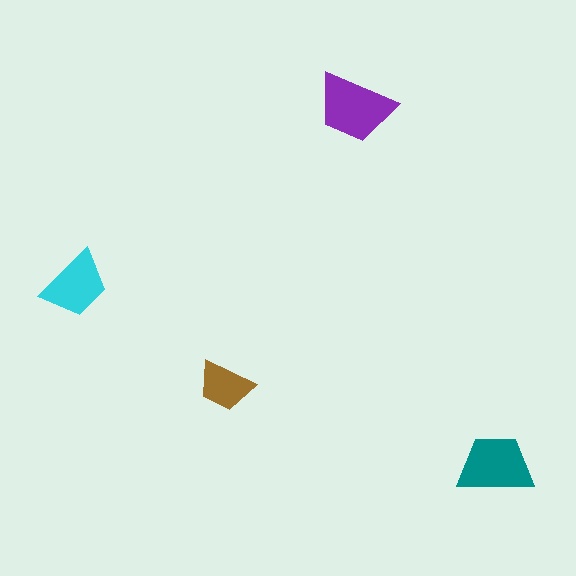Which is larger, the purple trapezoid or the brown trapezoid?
The purple one.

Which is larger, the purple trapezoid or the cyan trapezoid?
The purple one.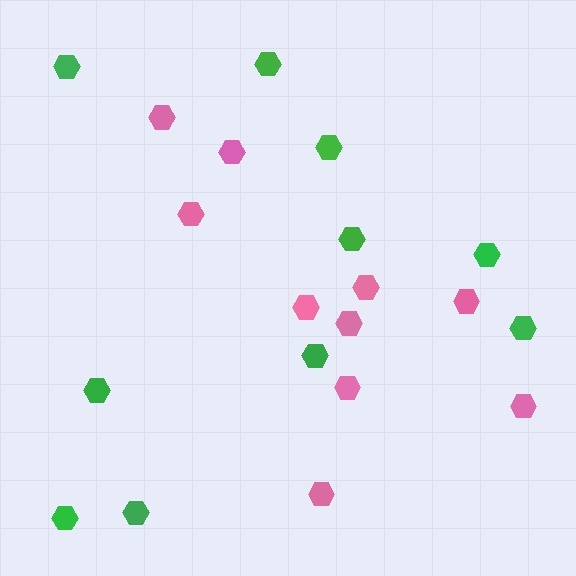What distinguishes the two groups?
There are 2 groups: one group of green hexagons (10) and one group of pink hexagons (10).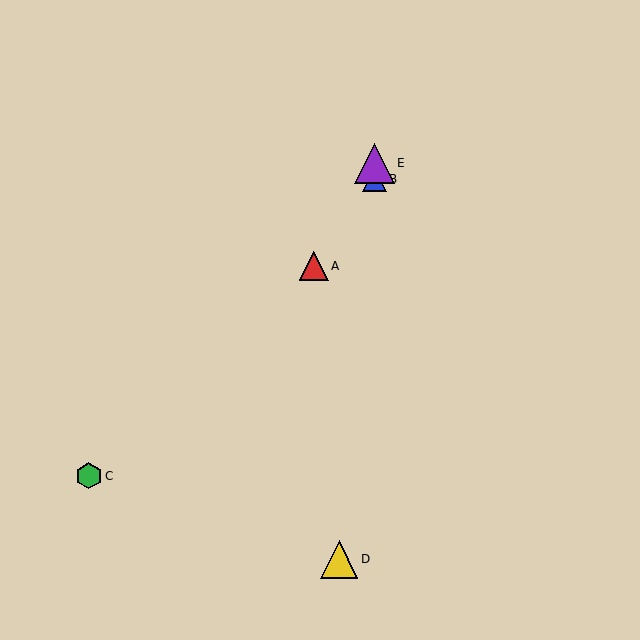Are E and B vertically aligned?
Yes, both are at x≈374.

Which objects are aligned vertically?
Objects B, E are aligned vertically.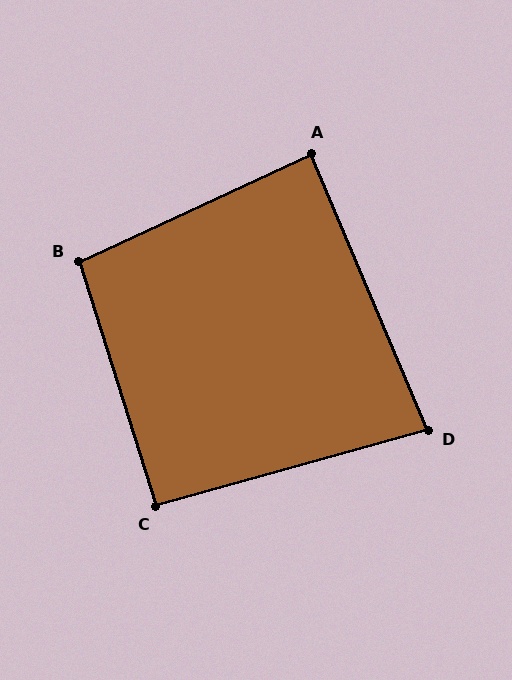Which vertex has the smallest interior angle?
D, at approximately 83 degrees.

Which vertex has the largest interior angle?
B, at approximately 97 degrees.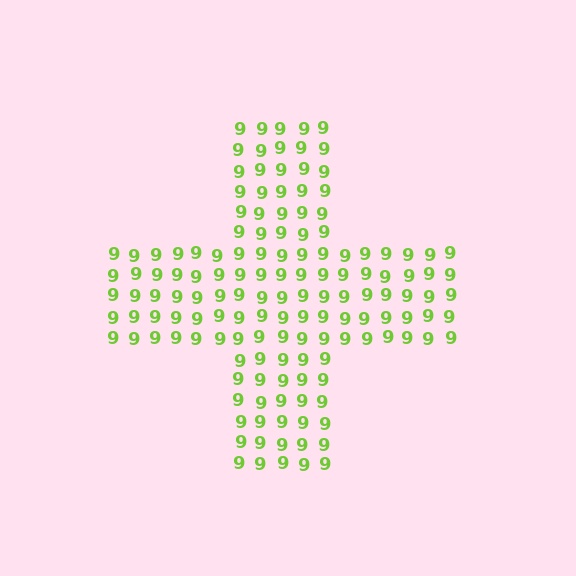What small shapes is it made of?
It is made of small digit 9's.